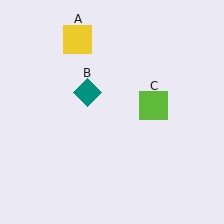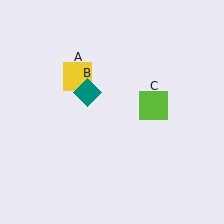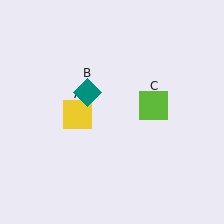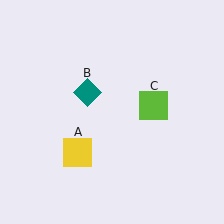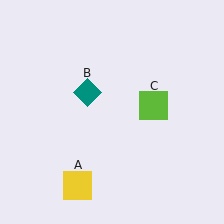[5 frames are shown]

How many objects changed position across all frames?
1 object changed position: yellow square (object A).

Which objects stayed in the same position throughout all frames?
Teal diamond (object B) and lime square (object C) remained stationary.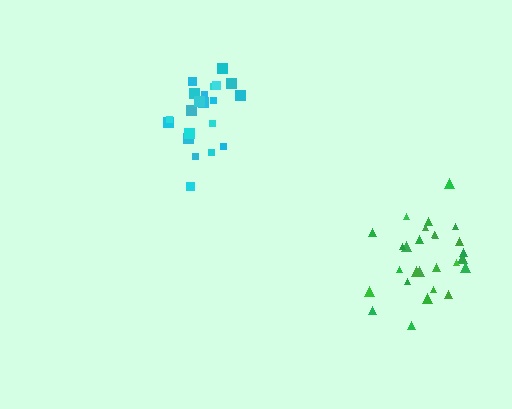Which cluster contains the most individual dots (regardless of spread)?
Green (27).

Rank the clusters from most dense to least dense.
cyan, green.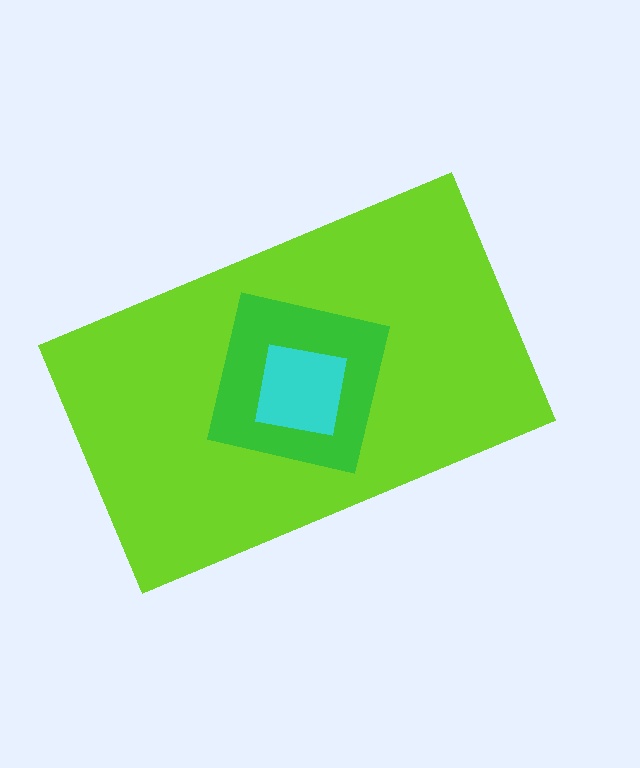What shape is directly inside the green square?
The cyan square.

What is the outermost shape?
The lime rectangle.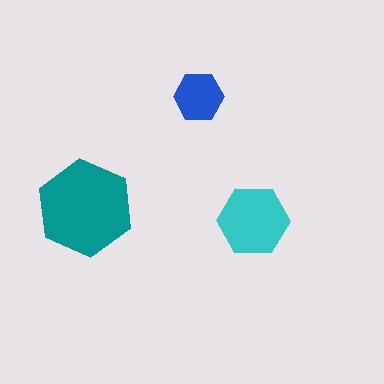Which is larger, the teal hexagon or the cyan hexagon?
The teal one.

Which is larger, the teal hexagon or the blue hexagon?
The teal one.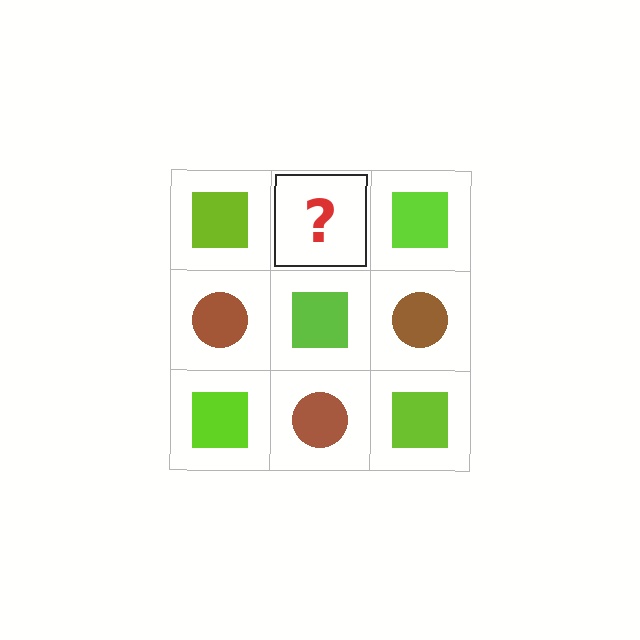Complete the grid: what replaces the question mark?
The question mark should be replaced with a brown circle.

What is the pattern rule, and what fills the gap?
The rule is that it alternates lime square and brown circle in a checkerboard pattern. The gap should be filled with a brown circle.